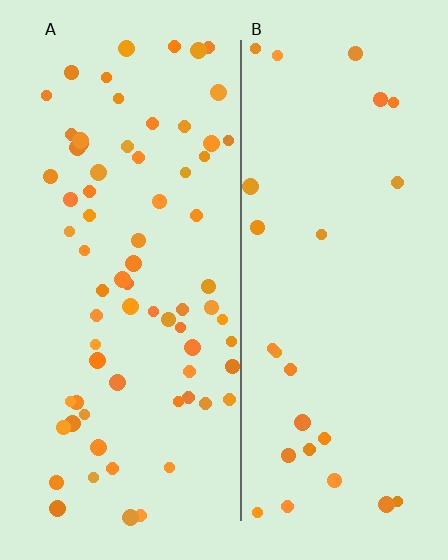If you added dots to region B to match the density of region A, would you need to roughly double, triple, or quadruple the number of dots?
Approximately triple.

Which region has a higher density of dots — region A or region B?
A (the left).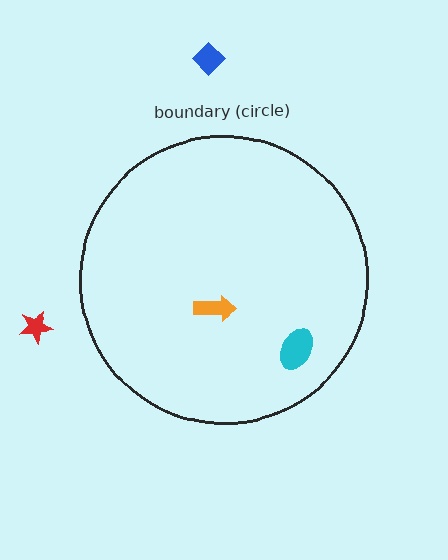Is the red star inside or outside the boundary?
Outside.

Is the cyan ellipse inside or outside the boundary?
Inside.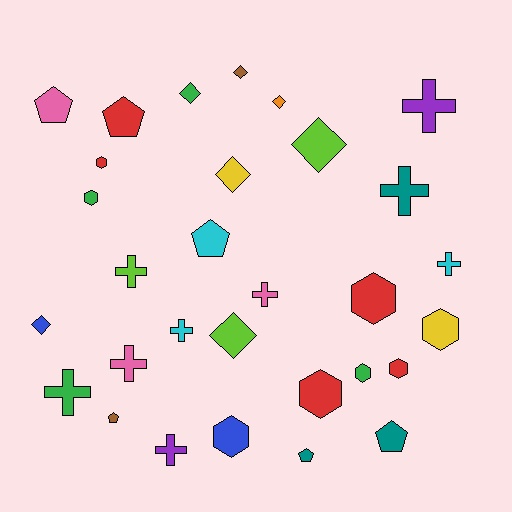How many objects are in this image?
There are 30 objects.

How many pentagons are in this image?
There are 6 pentagons.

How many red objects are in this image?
There are 5 red objects.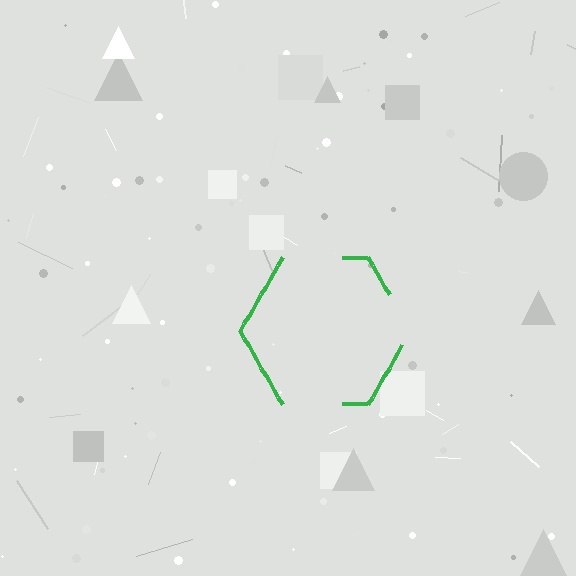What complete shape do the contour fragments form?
The contour fragments form a hexagon.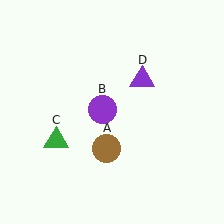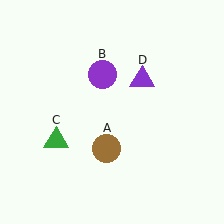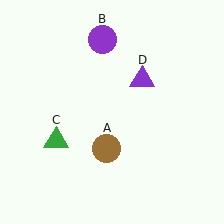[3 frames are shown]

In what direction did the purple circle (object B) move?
The purple circle (object B) moved up.